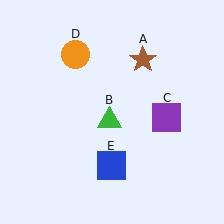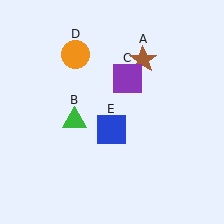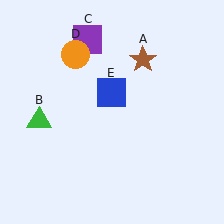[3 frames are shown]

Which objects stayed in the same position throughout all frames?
Brown star (object A) and orange circle (object D) remained stationary.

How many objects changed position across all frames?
3 objects changed position: green triangle (object B), purple square (object C), blue square (object E).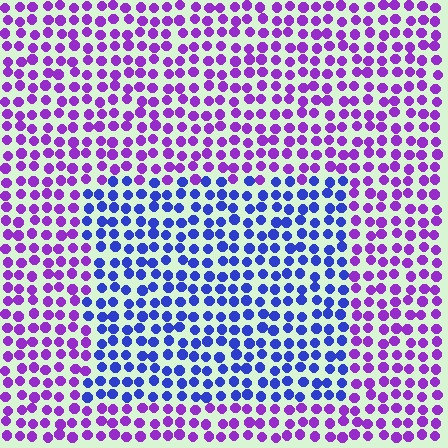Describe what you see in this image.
The image is filled with small purple elements in a uniform arrangement. A rectangle-shaped region is visible where the elements are tinted to a slightly different hue, forming a subtle color boundary.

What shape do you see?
I see a rectangle.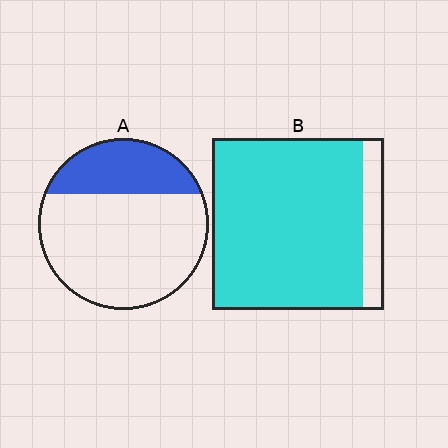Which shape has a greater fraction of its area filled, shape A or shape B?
Shape B.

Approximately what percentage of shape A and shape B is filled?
A is approximately 30% and B is approximately 90%.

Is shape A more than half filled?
No.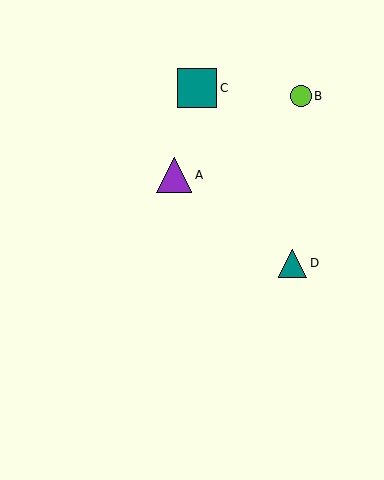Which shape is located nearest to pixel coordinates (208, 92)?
The teal square (labeled C) at (197, 88) is nearest to that location.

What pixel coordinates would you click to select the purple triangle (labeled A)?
Click at (174, 175) to select the purple triangle A.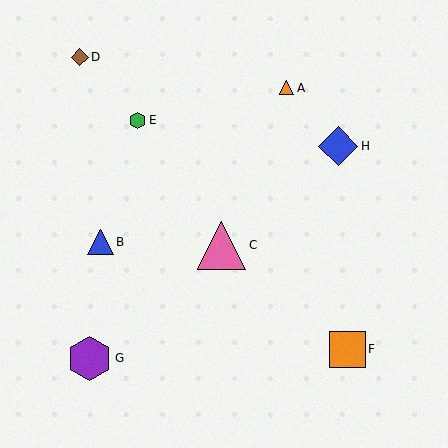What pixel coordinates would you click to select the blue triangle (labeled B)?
Click at (100, 242) to select the blue triangle B.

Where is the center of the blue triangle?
The center of the blue triangle is at (100, 242).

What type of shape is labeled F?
Shape F is an orange square.